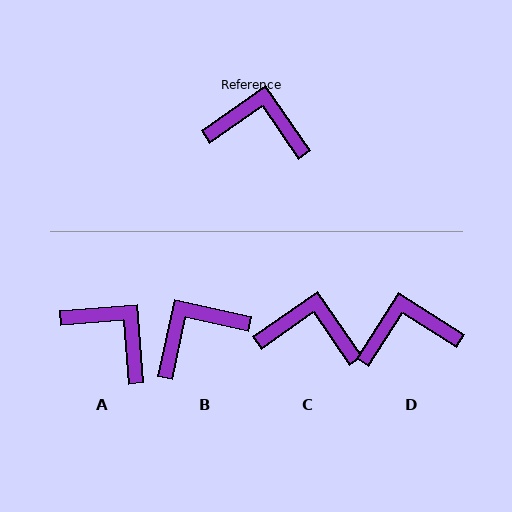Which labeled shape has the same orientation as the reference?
C.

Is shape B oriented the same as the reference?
No, it is off by about 43 degrees.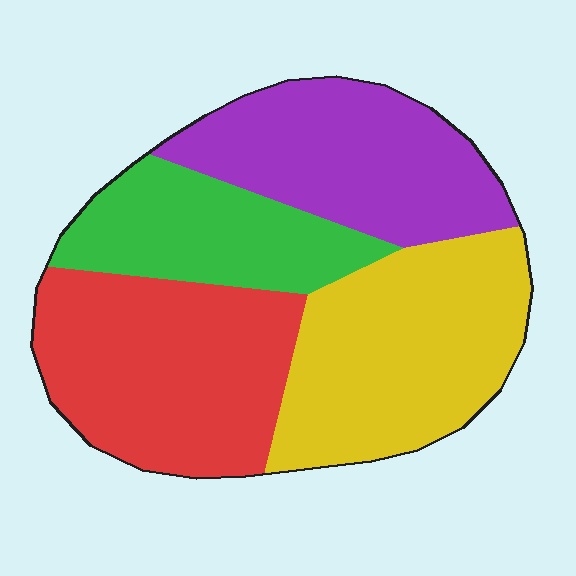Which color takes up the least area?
Green, at roughly 20%.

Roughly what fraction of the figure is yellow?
Yellow takes up between a sixth and a third of the figure.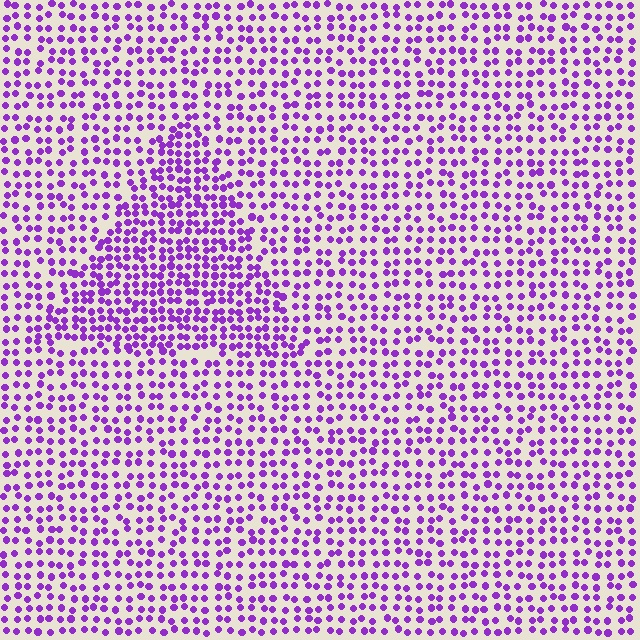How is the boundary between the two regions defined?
The boundary is defined by a change in element density (approximately 1.6x ratio). All elements are the same color, size, and shape.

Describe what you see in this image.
The image contains small purple elements arranged at two different densities. A triangle-shaped region is visible where the elements are more densely packed than the surrounding area.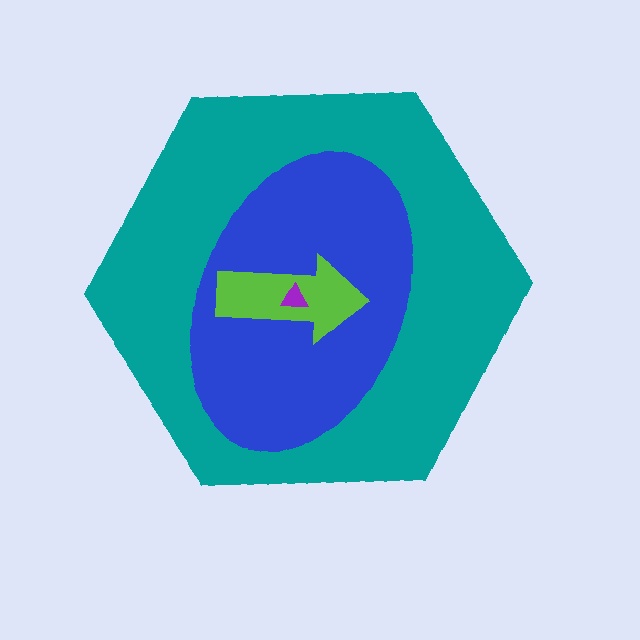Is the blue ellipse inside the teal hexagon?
Yes.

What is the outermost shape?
The teal hexagon.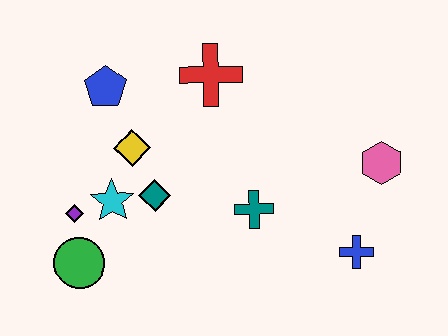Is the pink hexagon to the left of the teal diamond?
No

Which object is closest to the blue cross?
The pink hexagon is closest to the blue cross.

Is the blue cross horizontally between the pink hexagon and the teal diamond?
Yes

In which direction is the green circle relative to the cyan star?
The green circle is below the cyan star.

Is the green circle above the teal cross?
No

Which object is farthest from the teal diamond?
The pink hexagon is farthest from the teal diamond.